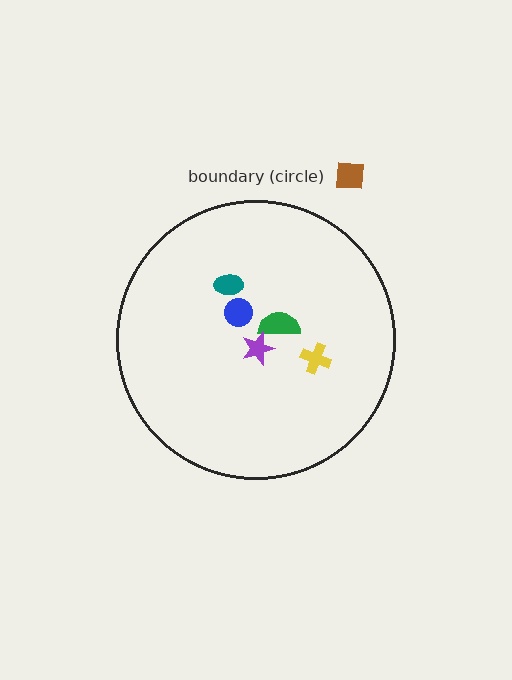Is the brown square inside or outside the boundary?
Outside.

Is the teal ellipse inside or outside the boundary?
Inside.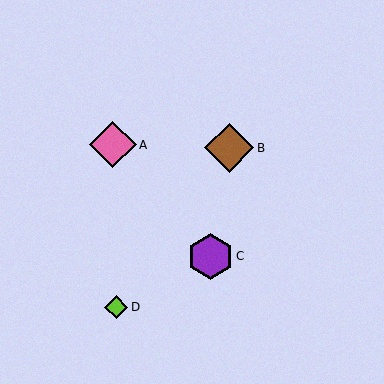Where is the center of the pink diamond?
The center of the pink diamond is at (113, 145).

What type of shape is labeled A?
Shape A is a pink diamond.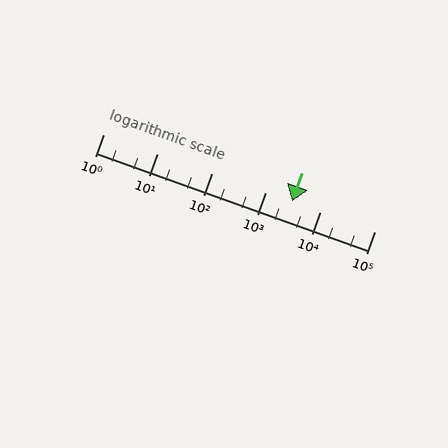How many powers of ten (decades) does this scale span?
The scale spans 5 decades, from 1 to 100000.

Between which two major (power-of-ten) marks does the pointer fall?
The pointer is between 1000 and 10000.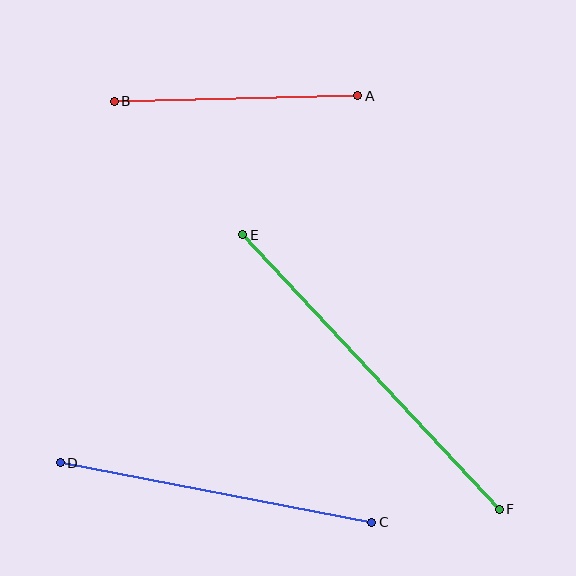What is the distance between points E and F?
The distance is approximately 376 pixels.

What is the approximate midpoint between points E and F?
The midpoint is at approximately (371, 372) pixels.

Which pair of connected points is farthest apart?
Points E and F are farthest apart.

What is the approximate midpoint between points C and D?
The midpoint is at approximately (216, 492) pixels.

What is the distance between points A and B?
The distance is approximately 243 pixels.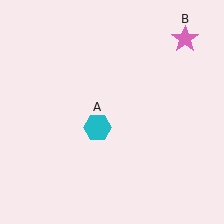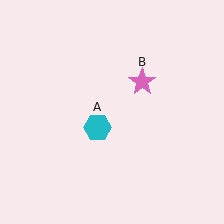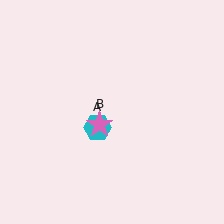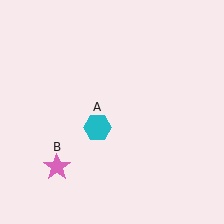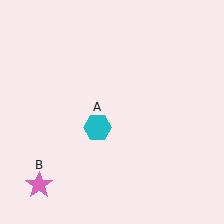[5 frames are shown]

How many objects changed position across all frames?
1 object changed position: pink star (object B).